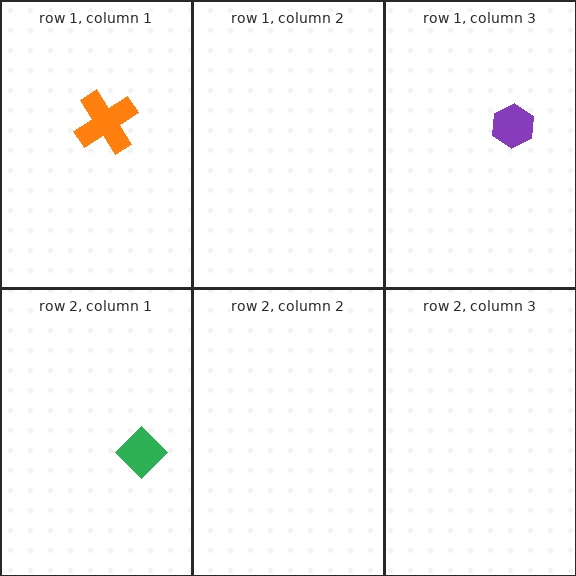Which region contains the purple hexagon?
The row 1, column 3 region.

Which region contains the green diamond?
The row 2, column 1 region.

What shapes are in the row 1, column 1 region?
The orange cross.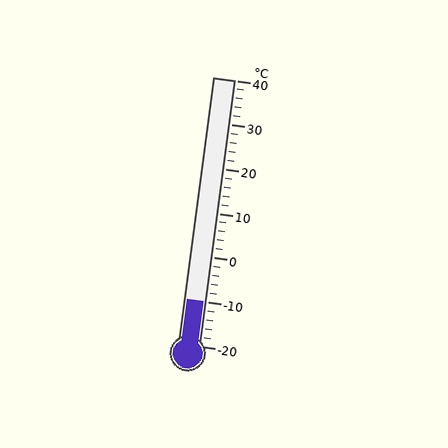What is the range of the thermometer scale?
The thermometer scale ranges from -20°C to 40°C.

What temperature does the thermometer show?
The thermometer shows approximately -10°C.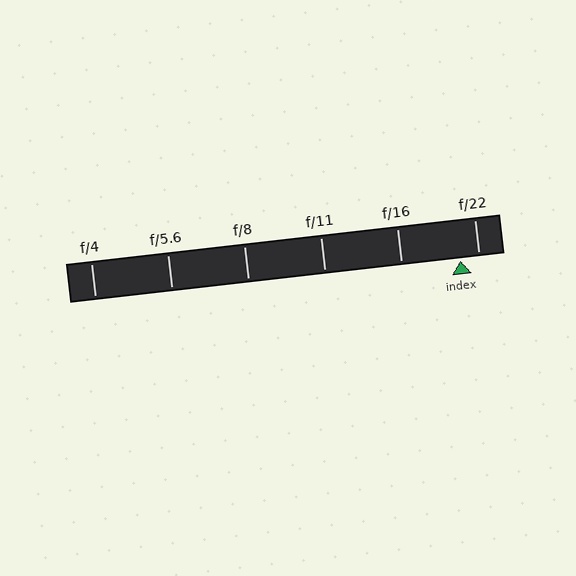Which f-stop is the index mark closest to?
The index mark is closest to f/22.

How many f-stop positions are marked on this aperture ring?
There are 6 f-stop positions marked.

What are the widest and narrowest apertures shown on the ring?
The widest aperture shown is f/4 and the narrowest is f/22.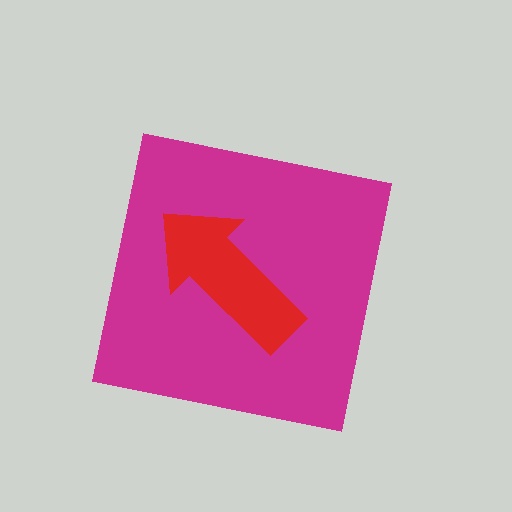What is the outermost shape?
The magenta square.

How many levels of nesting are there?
2.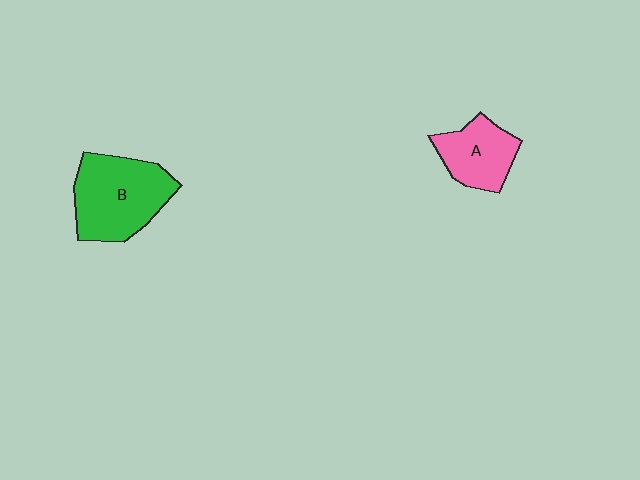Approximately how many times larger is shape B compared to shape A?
Approximately 1.6 times.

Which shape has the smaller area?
Shape A (pink).